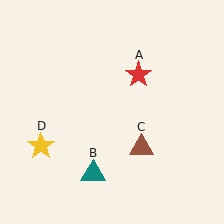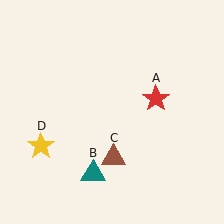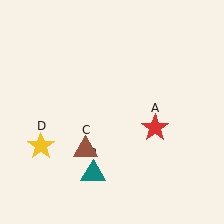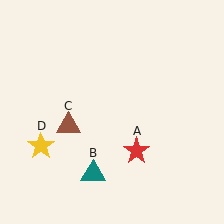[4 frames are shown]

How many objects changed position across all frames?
2 objects changed position: red star (object A), brown triangle (object C).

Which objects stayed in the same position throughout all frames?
Teal triangle (object B) and yellow star (object D) remained stationary.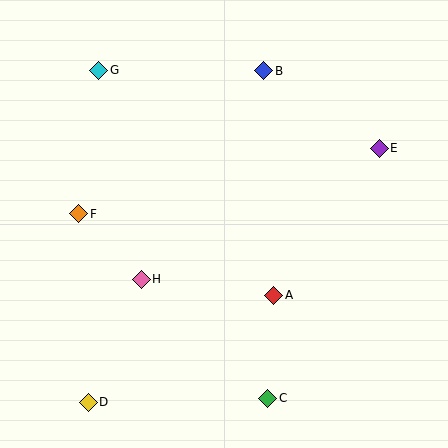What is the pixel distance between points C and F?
The distance between C and F is 264 pixels.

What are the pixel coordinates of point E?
Point E is at (379, 148).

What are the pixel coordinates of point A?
Point A is at (274, 295).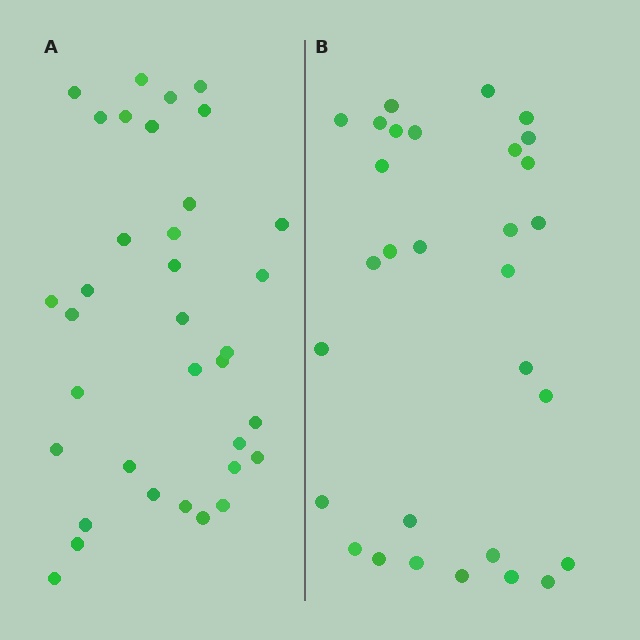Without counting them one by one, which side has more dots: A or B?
Region A (the left region) has more dots.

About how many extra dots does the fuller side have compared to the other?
Region A has about 5 more dots than region B.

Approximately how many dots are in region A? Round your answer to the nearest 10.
About 40 dots. (The exact count is 35, which rounds to 40.)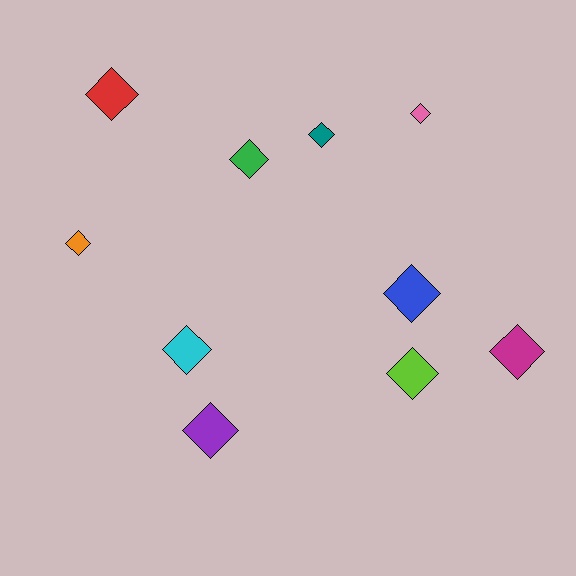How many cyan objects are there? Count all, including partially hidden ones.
There is 1 cyan object.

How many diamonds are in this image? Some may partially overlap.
There are 10 diamonds.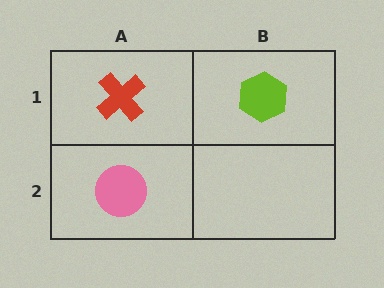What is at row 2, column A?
A pink circle.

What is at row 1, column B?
A lime hexagon.